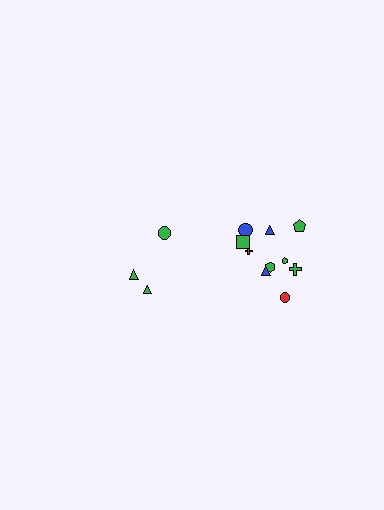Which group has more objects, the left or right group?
The right group.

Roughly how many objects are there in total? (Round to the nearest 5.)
Roughly 15 objects in total.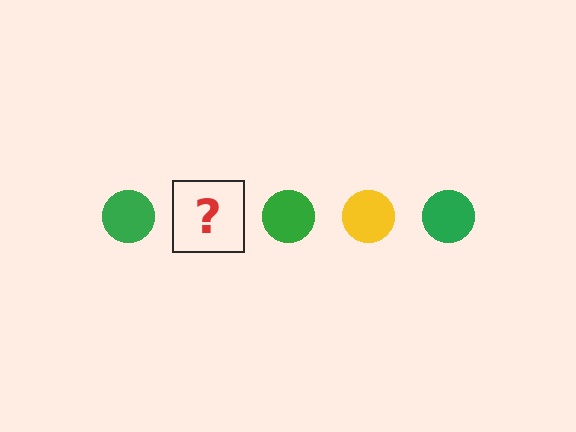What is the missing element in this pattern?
The missing element is a yellow circle.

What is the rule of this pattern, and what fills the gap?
The rule is that the pattern cycles through green, yellow circles. The gap should be filled with a yellow circle.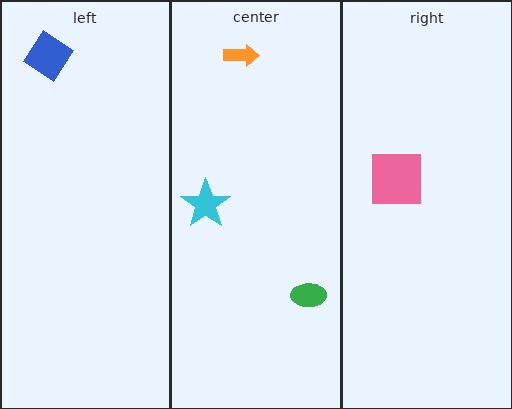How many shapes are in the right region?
1.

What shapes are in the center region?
The orange arrow, the cyan star, the green ellipse.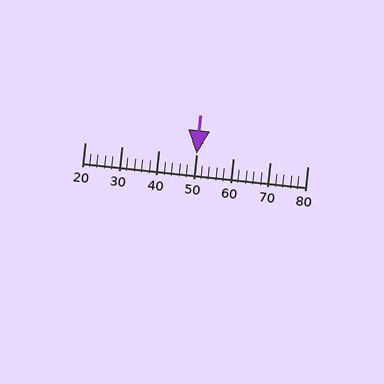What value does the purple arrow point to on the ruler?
The purple arrow points to approximately 50.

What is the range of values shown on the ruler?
The ruler shows values from 20 to 80.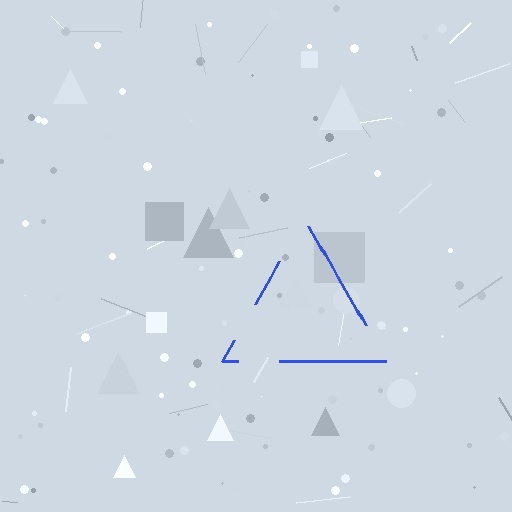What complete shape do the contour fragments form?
The contour fragments form a triangle.